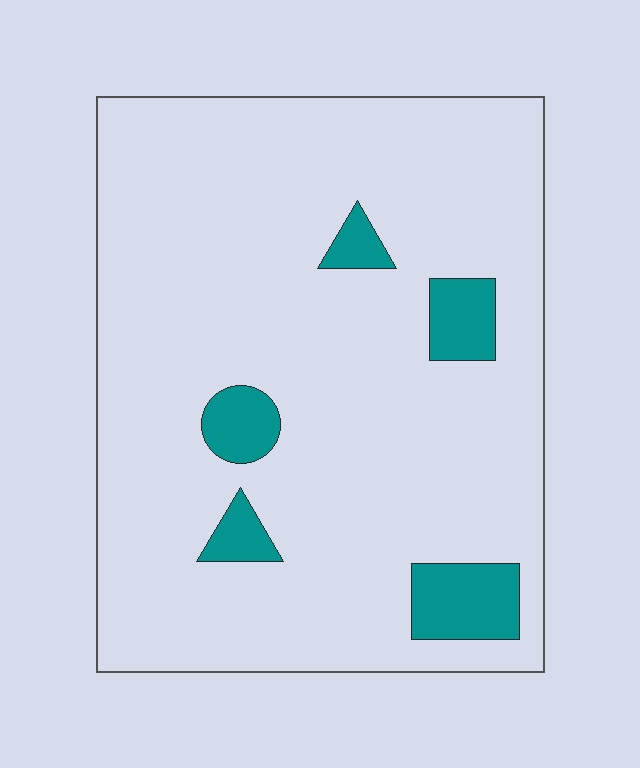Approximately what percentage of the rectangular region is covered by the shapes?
Approximately 10%.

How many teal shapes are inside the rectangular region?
5.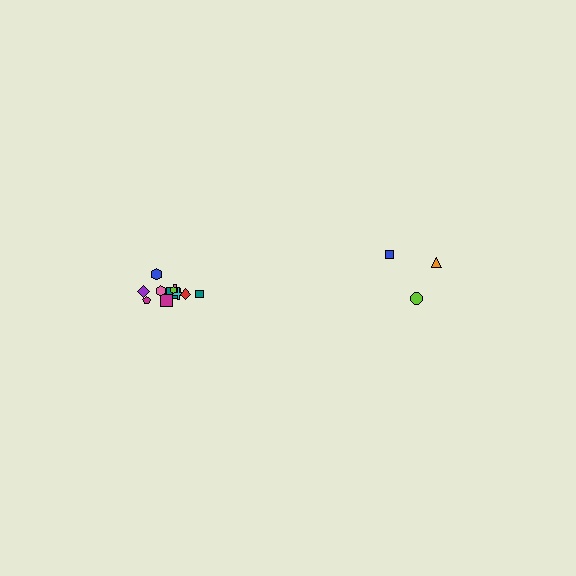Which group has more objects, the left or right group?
The left group.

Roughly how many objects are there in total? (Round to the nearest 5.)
Roughly 15 objects in total.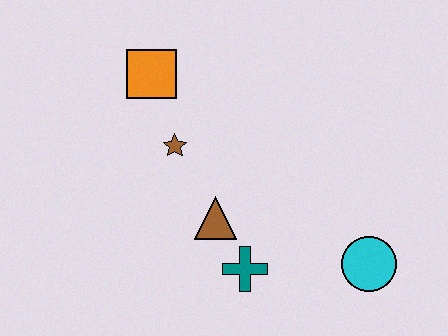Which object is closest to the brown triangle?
The teal cross is closest to the brown triangle.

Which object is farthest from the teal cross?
The orange square is farthest from the teal cross.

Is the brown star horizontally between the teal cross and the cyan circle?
No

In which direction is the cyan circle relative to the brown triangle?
The cyan circle is to the right of the brown triangle.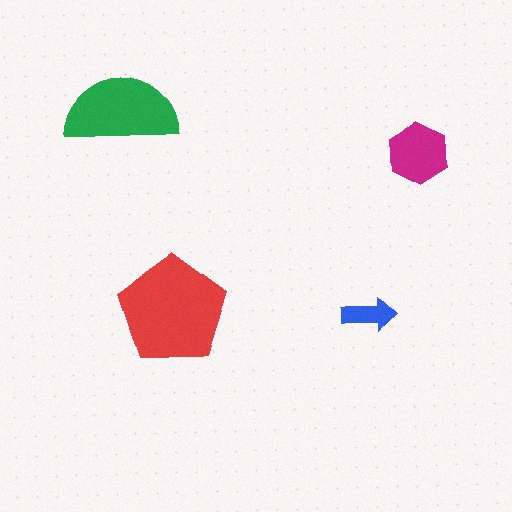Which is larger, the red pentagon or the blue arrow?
The red pentagon.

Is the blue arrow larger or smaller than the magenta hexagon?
Smaller.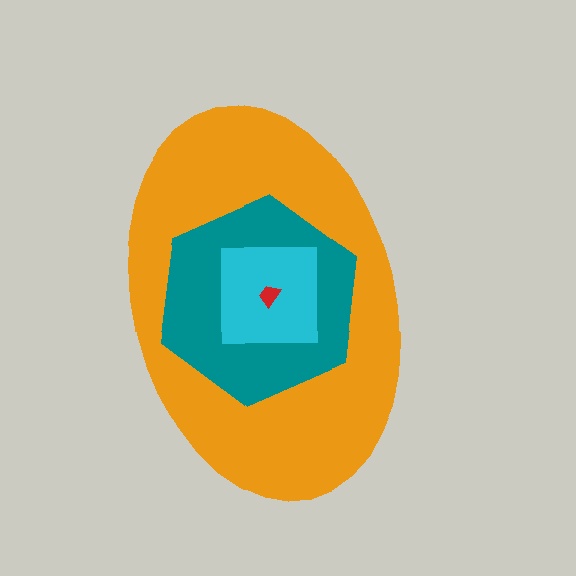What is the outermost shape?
The orange ellipse.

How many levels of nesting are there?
4.